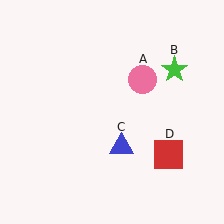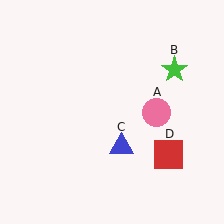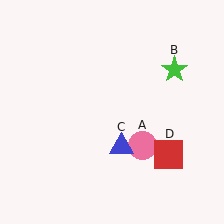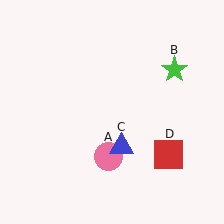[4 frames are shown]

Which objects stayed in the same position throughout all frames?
Green star (object B) and blue triangle (object C) and red square (object D) remained stationary.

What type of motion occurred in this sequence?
The pink circle (object A) rotated clockwise around the center of the scene.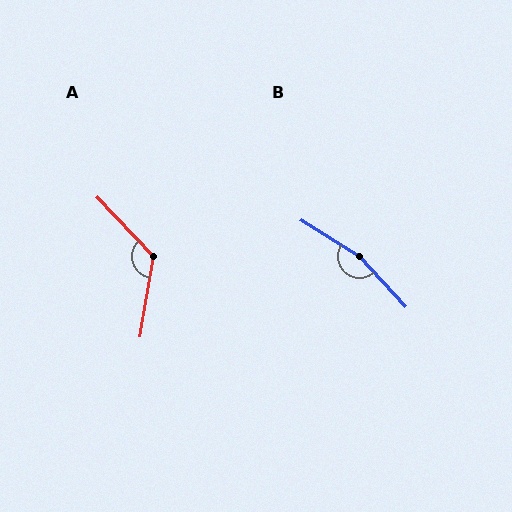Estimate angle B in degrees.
Approximately 165 degrees.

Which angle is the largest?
B, at approximately 165 degrees.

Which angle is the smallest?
A, at approximately 127 degrees.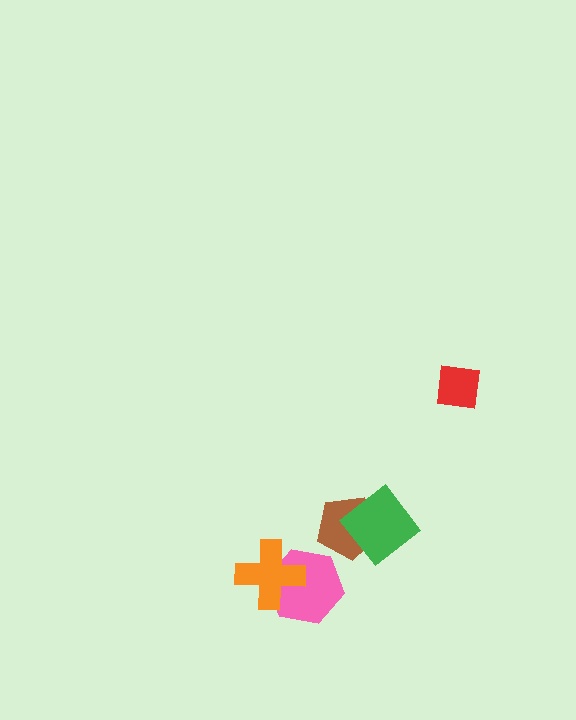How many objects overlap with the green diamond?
1 object overlaps with the green diamond.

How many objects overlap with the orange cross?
1 object overlaps with the orange cross.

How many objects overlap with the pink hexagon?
1 object overlaps with the pink hexagon.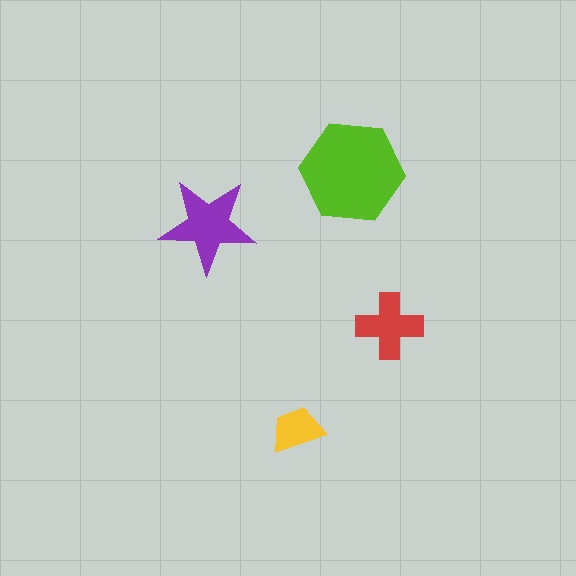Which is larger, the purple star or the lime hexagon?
The lime hexagon.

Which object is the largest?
The lime hexagon.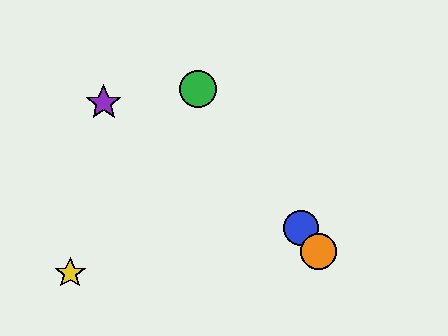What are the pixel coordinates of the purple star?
The purple star is at (104, 103).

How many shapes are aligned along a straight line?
4 shapes (the red star, the blue circle, the green circle, the orange circle) are aligned along a straight line.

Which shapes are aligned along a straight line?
The red star, the blue circle, the green circle, the orange circle are aligned along a straight line.